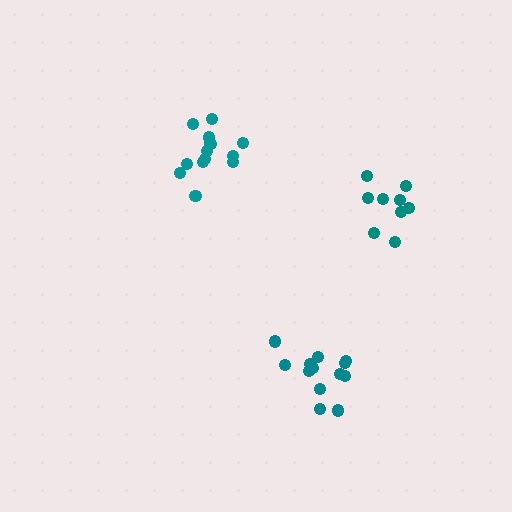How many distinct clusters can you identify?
There are 3 distinct clusters.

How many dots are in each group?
Group 1: 9 dots, Group 2: 13 dots, Group 3: 13 dots (35 total).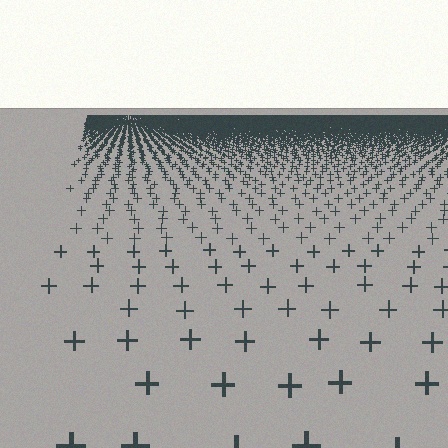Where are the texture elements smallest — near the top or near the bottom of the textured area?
Near the top.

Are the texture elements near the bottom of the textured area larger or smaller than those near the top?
Larger. Near the bottom, elements are closer to the viewer and appear at a bigger on-screen size.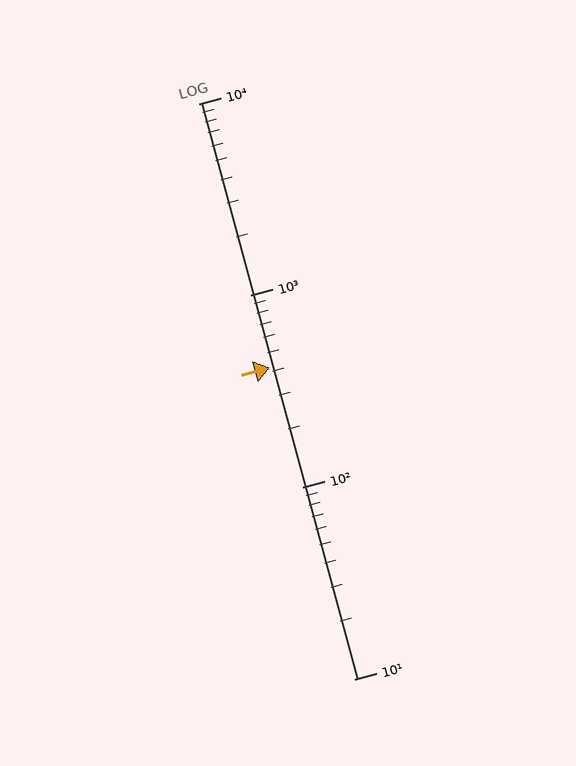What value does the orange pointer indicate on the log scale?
The pointer indicates approximately 420.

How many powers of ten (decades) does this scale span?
The scale spans 3 decades, from 10 to 10000.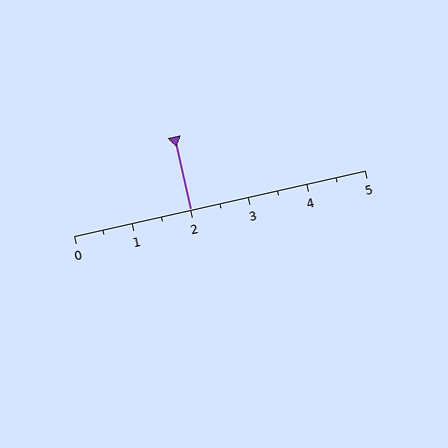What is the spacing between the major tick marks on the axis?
The major ticks are spaced 1 apart.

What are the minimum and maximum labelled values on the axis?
The axis runs from 0 to 5.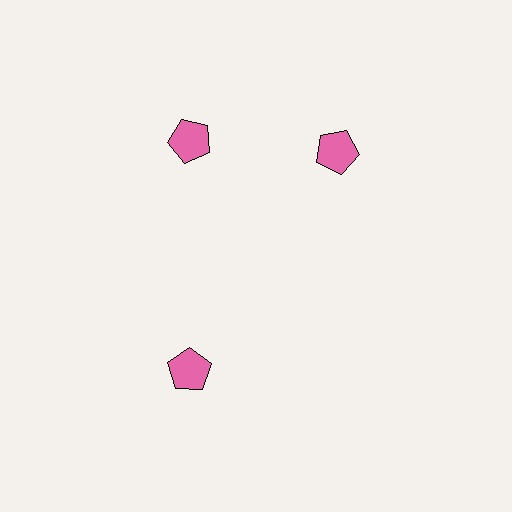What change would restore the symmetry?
The symmetry would be restored by rotating it back into even spacing with its neighbors so that all 3 pentagons sit at equal angles and equal distance from the center.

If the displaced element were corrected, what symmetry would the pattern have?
It would have 3-fold rotational symmetry — the pattern would map onto itself every 120 degrees.